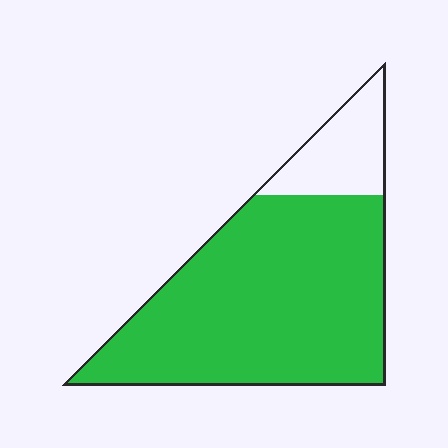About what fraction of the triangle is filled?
About five sixths (5/6).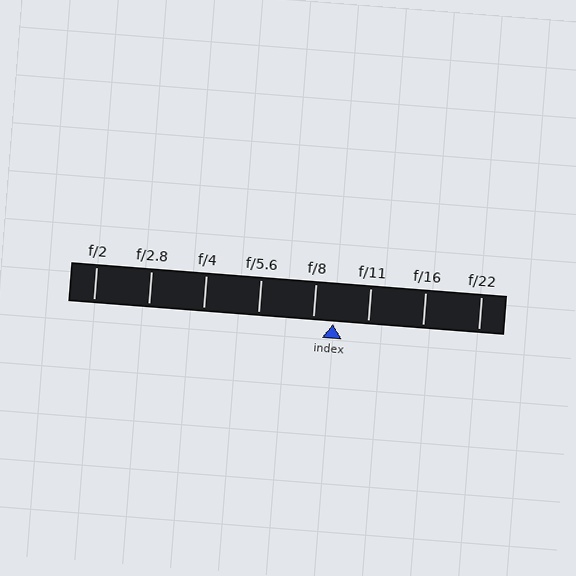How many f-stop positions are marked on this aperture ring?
There are 8 f-stop positions marked.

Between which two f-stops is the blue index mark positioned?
The index mark is between f/8 and f/11.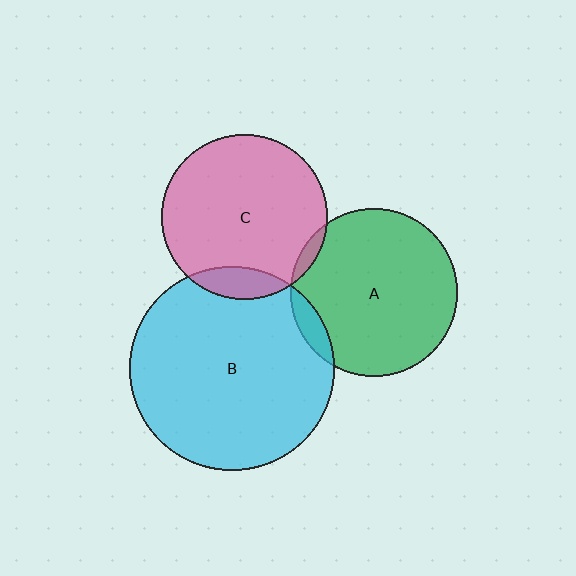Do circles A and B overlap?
Yes.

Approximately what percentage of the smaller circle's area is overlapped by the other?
Approximately 5%.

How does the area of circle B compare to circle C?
Approximately 1.5 times.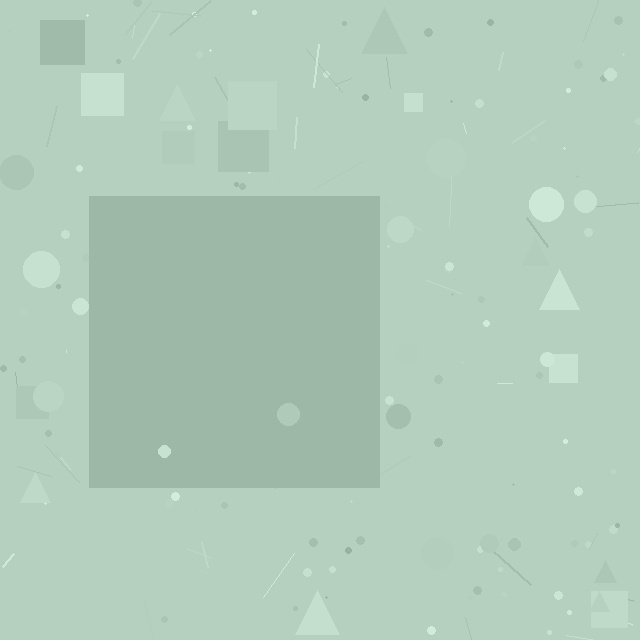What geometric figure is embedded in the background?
A square is embedded in the background.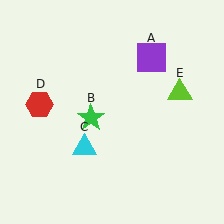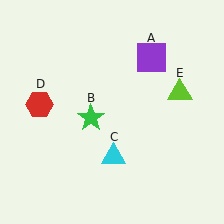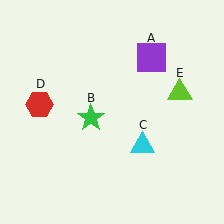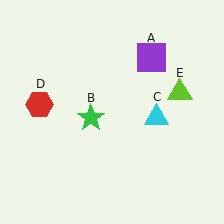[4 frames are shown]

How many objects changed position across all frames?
1 object changed position: cyan triangle (object C).